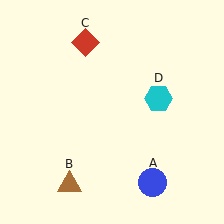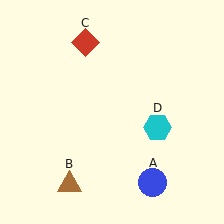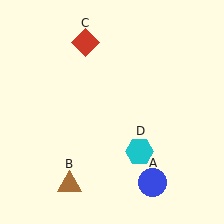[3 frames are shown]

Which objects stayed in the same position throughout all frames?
Blue circle (object A) and brown triangle (object B) and red diamond (object C) remained stationary.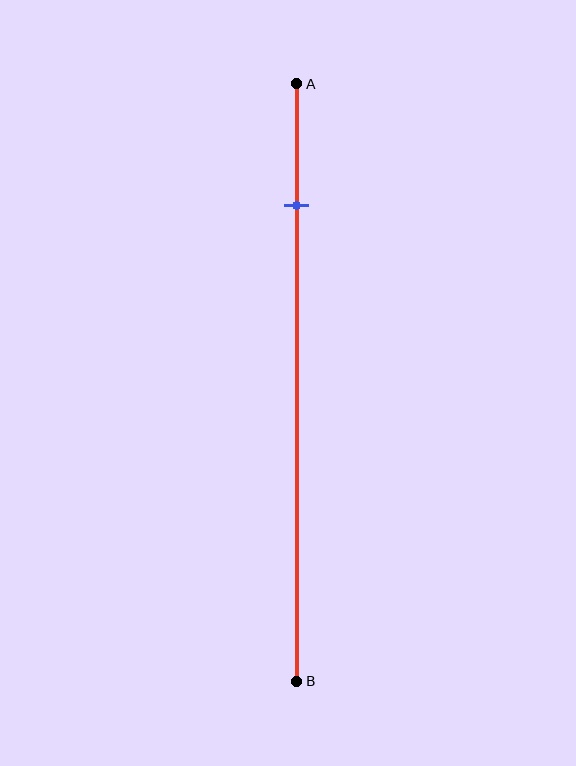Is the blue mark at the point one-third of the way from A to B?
No, the mark is at about 20% from A, not at the 33% one-third point.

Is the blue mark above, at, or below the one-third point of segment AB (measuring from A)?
The blue mark is above the one-third point of segment AB.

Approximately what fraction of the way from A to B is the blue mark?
The blue mark is approximately 20% of the way from A to B.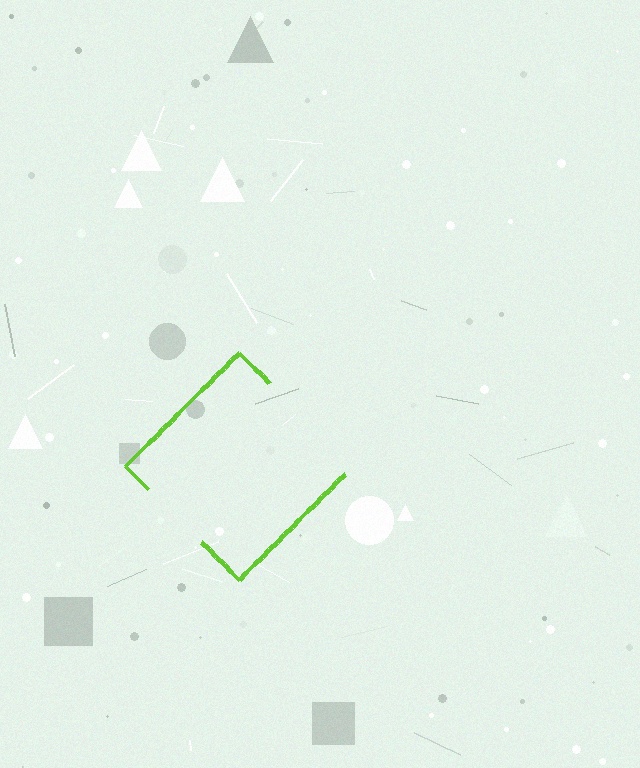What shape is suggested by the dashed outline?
The dashed outline suggests a diamond.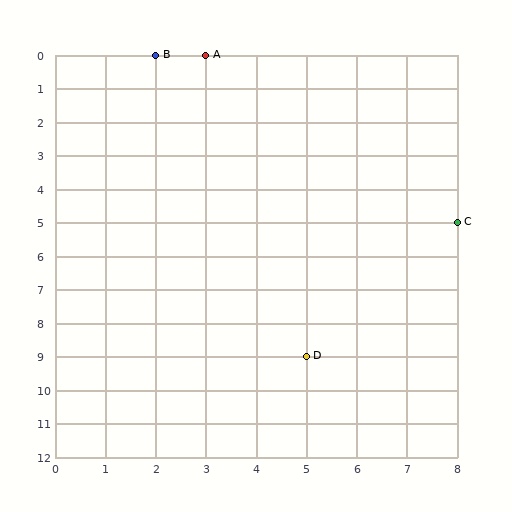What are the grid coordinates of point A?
Point A is at grid coordinates (3, 0).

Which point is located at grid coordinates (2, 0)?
Point B is at (2, 0).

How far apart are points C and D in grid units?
Points C and D are 3 columns and 4 rows apart (about 5.0 grid units diagonally).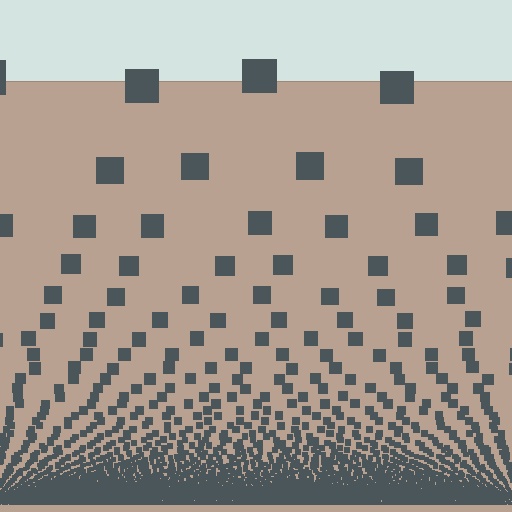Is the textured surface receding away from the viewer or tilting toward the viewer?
The surface appears to tilt toward the viewer. Texture elements get larger and sparser toward the top.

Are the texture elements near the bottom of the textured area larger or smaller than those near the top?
Smaller. The gradient is inverted — elements near the bottom are smaller and denser.